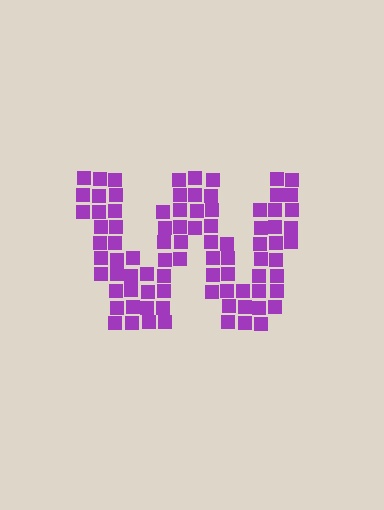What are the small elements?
The small elements are squares.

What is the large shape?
The large shape is the letter W.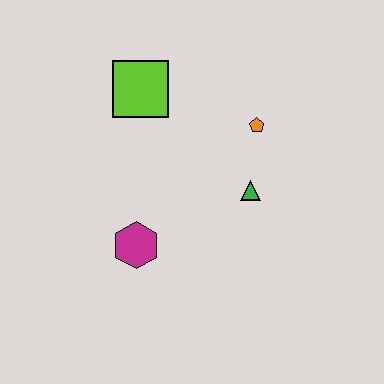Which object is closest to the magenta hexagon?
The green triangle is closest to the magenta hexagon.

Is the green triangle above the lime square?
No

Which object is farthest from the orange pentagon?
The magenta hexagon is farthest from the orange pentagon.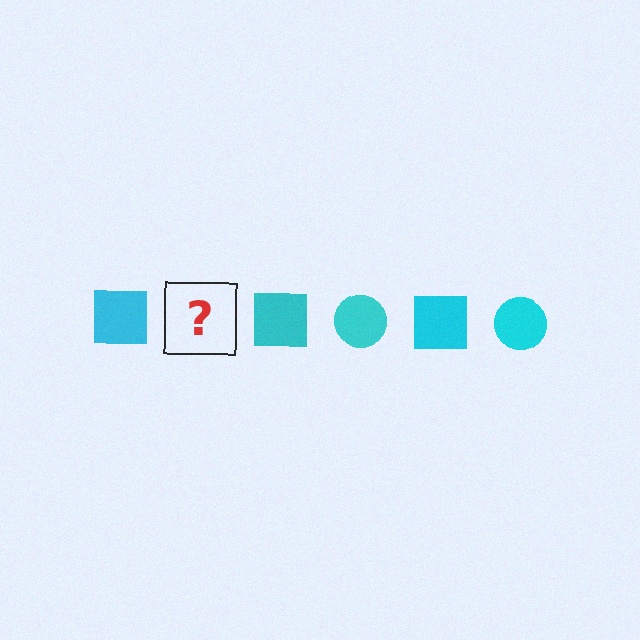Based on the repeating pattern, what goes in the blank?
The blank should be a cyan circle.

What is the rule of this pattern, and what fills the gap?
The rule is that the pattern cycles through square, circle shapes in cyan. The gap should be filled with a cyan circle.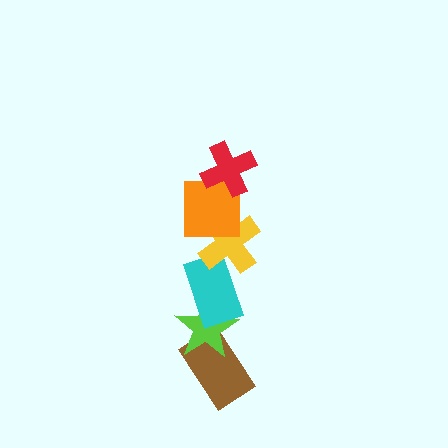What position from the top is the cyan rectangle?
The cyan rectangle is 4th from the top.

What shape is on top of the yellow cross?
The orange square is on top of the yellow cross.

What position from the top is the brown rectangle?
The brown rectangle is 6th from the top.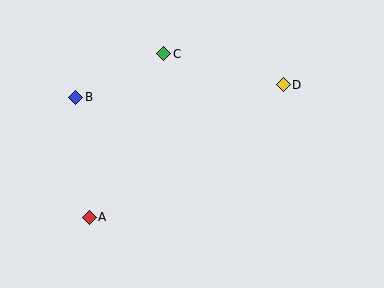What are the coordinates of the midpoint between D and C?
The midpoint between D and C is at (224, 69).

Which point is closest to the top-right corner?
Point D is closest to the top-right corner.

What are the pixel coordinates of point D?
Point D is at (283, 85).